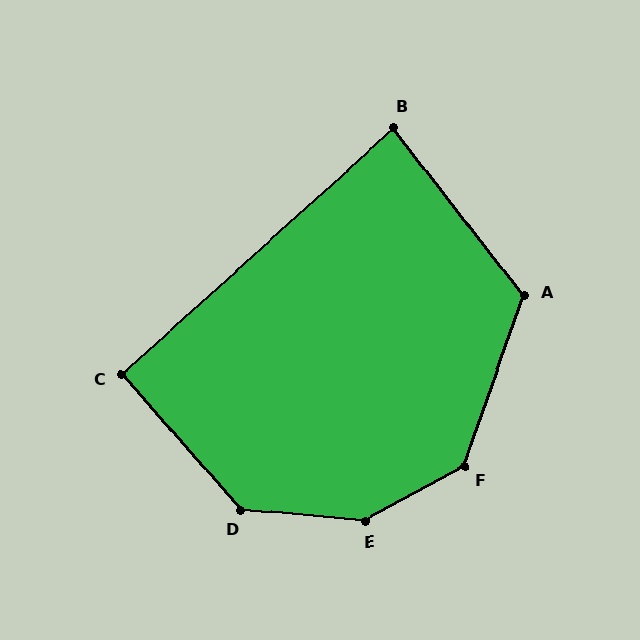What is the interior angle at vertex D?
Approximately 136 degrees (obtuse).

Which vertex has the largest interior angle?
E, at approximately 146 degrees.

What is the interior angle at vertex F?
Approximately 138 degrees (obtuse).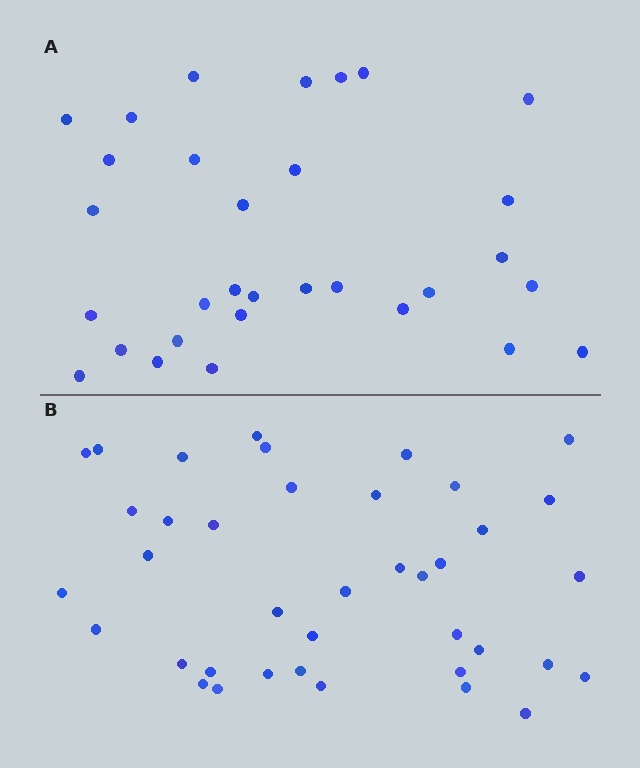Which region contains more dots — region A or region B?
Region B (the bottom region) has more dots.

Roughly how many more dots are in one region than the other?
Region B has roughly 8 or so more dots than region A.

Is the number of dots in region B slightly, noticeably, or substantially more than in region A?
Region B has noticeably more, but not dramatically so. The ratio is roughly 1.3 to 1.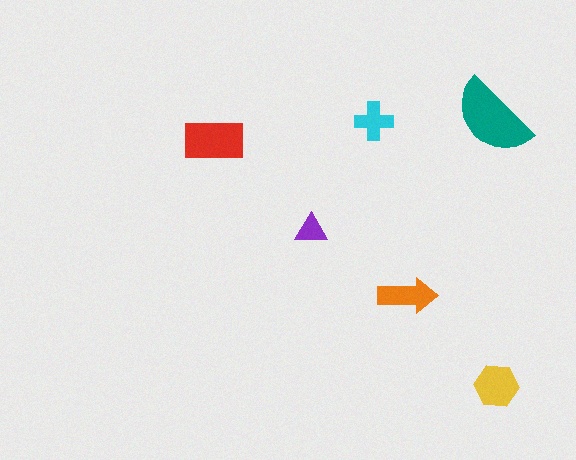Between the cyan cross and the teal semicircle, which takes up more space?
The teal semicircle.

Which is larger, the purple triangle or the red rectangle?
The red rectangle.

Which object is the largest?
The teal semicircle.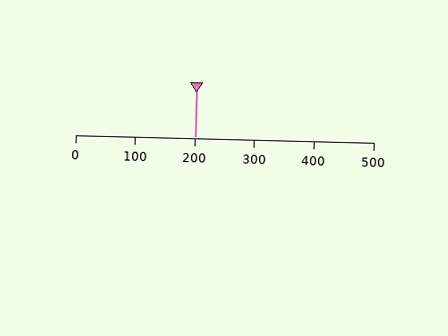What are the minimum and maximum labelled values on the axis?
The axis runs from 0 to 500.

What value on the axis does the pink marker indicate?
The marker indicates approximately 200.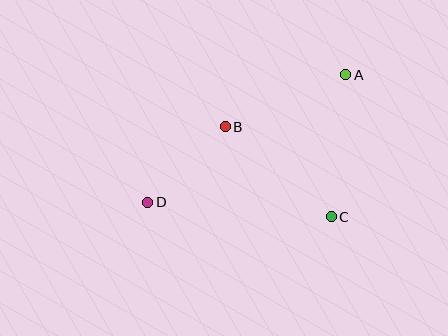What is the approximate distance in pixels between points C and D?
The distance between C and D is approximately 184 pixels.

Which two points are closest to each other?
Points B and D are closest to each other.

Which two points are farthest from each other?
Points A and D are farthest from each other.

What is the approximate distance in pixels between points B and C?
The distance between B and C is approximately 139 pixels.